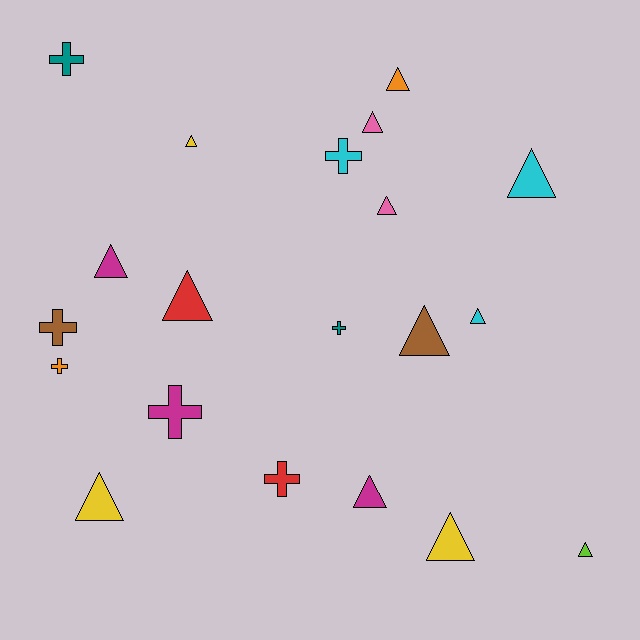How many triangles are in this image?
There are 13 triangles.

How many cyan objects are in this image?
There are 3 cyan objects.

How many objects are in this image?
There are 20 objects.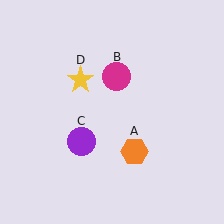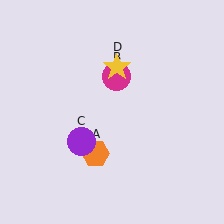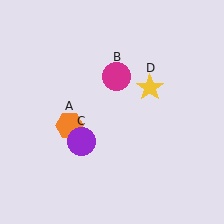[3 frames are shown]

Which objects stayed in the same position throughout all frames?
Magenta circle (object B) and purple circle (object C) remained stationary.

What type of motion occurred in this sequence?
The orange hexagon (object A), yellow star (object D) rotated clockwise around the center of the scene.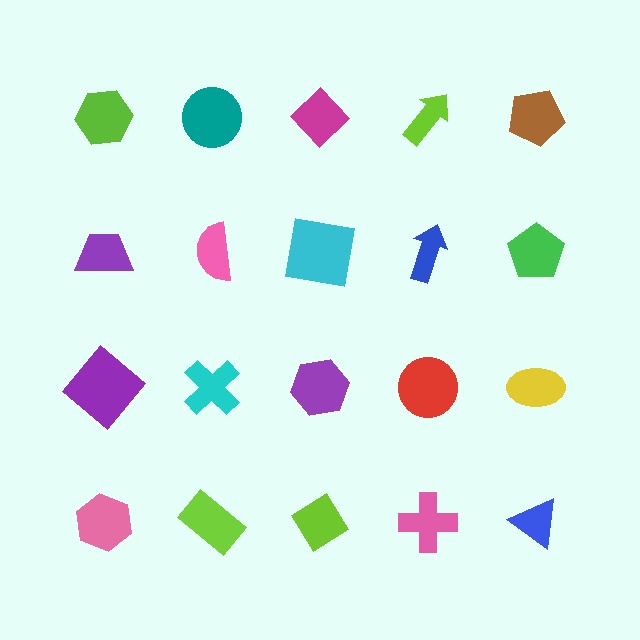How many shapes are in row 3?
5 shapes.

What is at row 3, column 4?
A red circle.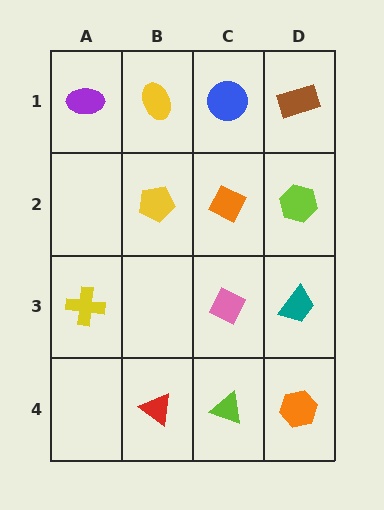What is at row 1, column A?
A purple ellipse.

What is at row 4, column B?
A red triangle.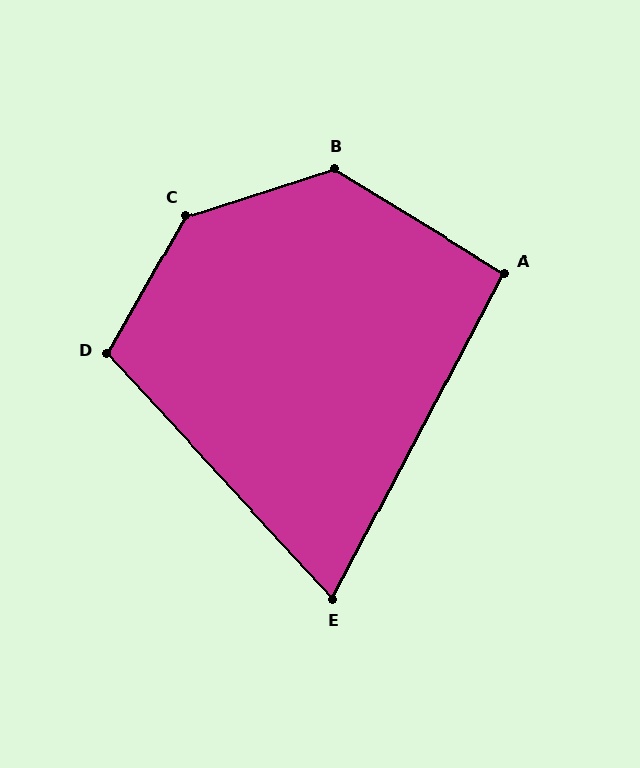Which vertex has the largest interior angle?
C, at approximately 137 degrees.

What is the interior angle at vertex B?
Approximately 131 degrees (obtuse).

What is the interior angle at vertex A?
Approximately 94 degrees (approximately right).